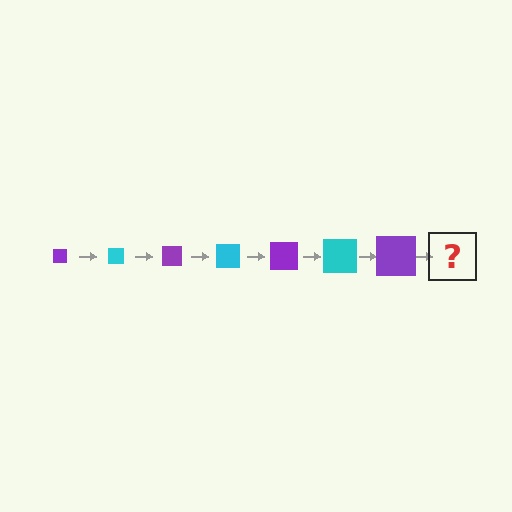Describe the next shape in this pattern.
It should be a cyan square, larger than the previous one.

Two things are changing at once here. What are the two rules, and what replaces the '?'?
The two rules are that the square grows larger each step and the color cycles through purple and cyan. The '?' should be a cyan square, larger than the previous one.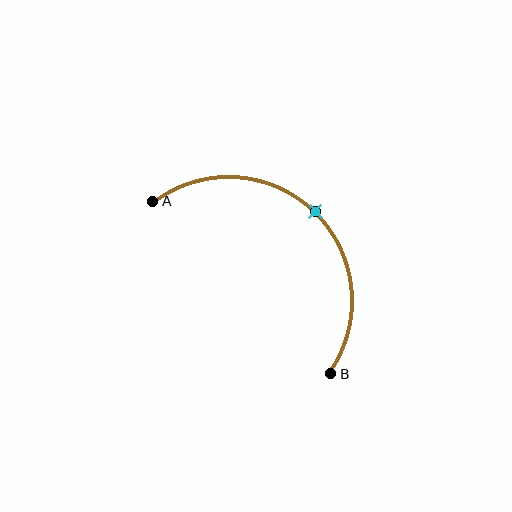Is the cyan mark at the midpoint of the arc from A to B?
Yes. The cyan mark lies on the arc at equal arc-length from both A and B — it is the arc midpoint.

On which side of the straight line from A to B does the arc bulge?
The arc bulges above and to the right of the straight line connecting A and B.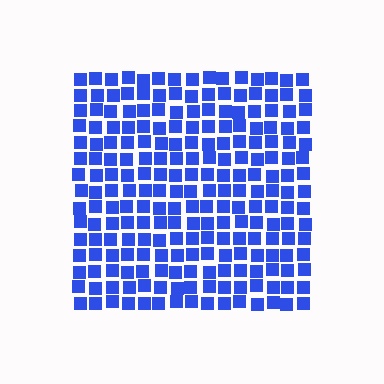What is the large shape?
The large shape is a square.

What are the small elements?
The small elements are squares.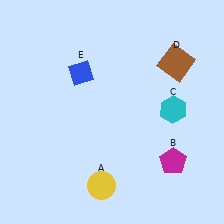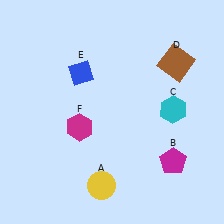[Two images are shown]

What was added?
A magenta hexagon (F) was added in Image 2.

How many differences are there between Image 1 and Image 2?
There is 1 difference between the two images.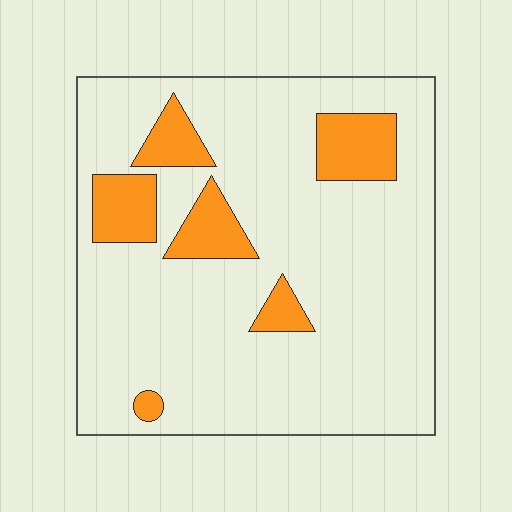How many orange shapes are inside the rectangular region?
6.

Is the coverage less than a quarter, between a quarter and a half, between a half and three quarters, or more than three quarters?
Less than a quarter.